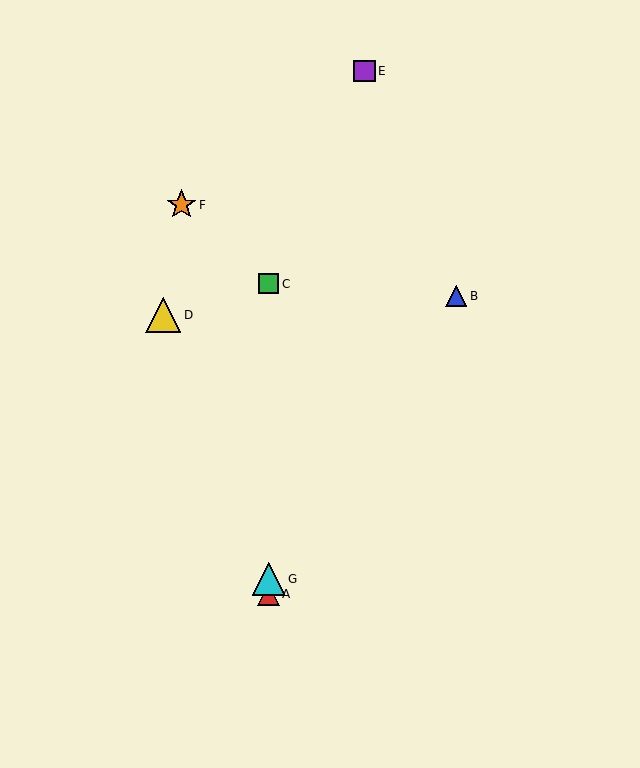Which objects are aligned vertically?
Objects A, C, G are aligned vertically.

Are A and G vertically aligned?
Yes, both are at x≈269.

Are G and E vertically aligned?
No, G is at x≈269 and E is at x≈365.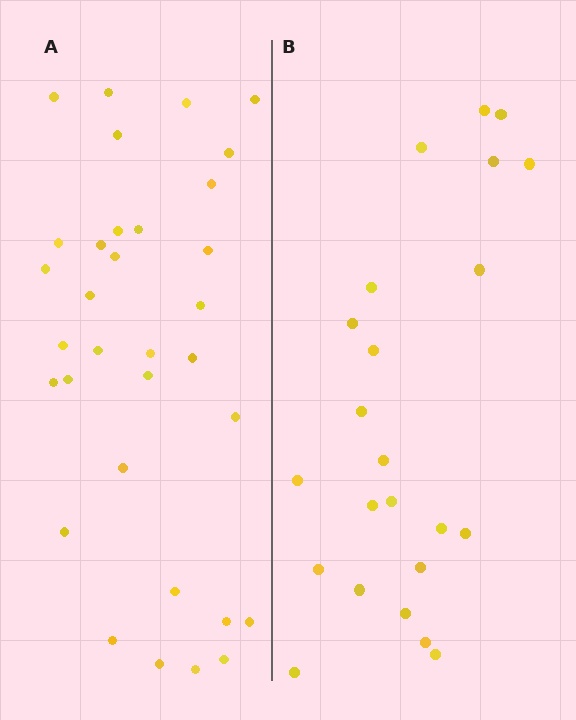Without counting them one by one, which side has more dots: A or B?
Region A (the left region) has more dots.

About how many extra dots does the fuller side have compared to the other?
Region A has roughly 10 or so more dots than region B.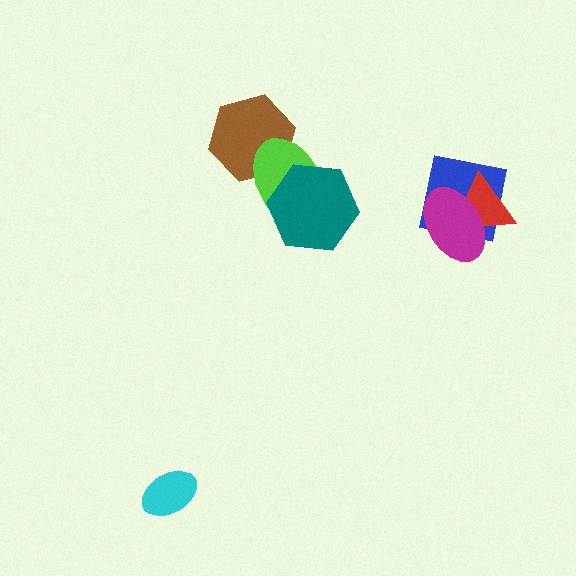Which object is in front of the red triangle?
The magenta ellipse is in front of the red triangle.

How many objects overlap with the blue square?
2 objects overlap with the blue square.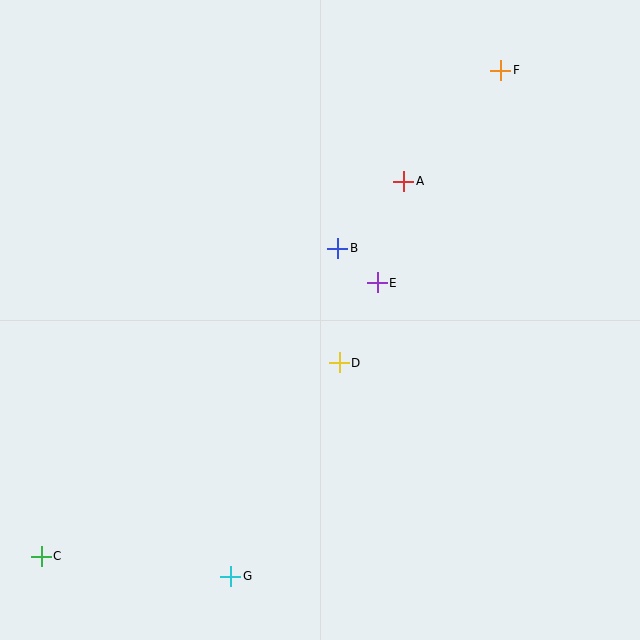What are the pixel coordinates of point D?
Point D is at (339, 363).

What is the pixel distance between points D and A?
The distance between D and A is 193 pixels.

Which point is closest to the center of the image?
Point D at (339, 363) is closest to the center.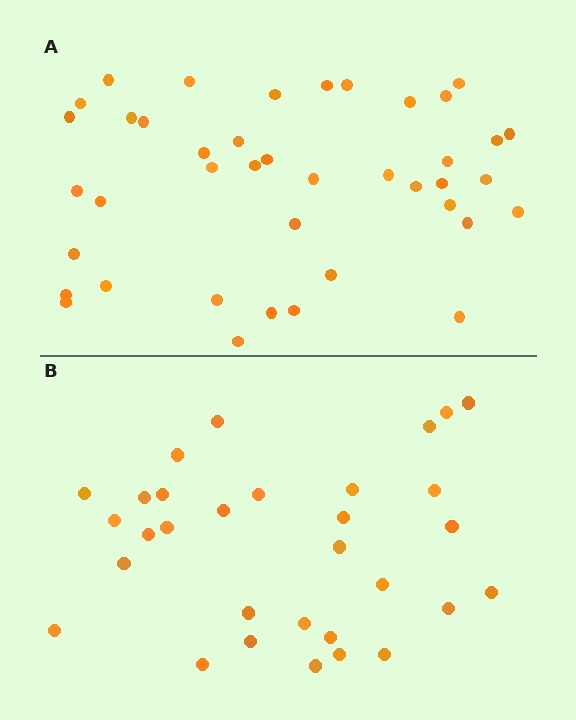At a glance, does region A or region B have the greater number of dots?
Region A (the top region) has more dots.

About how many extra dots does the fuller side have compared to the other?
Region A has roughly 10 or so more dots than region B.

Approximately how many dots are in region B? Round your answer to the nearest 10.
About 30 dots. (The exact count is 31, which rounds to 30.)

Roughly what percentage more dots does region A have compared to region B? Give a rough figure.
About 30% more.